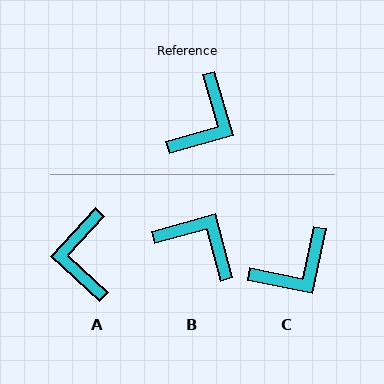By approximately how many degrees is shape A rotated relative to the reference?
Approximately 148 degrees clockwise.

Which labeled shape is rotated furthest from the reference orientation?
A, about 148 degrees away.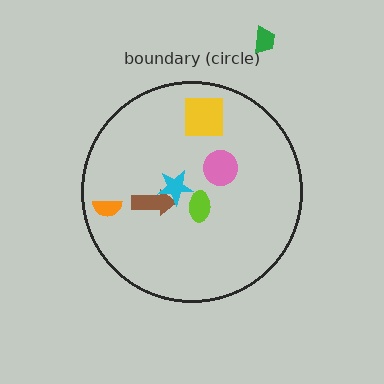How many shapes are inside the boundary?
6 inside, 1 outside.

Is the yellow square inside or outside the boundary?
Inside.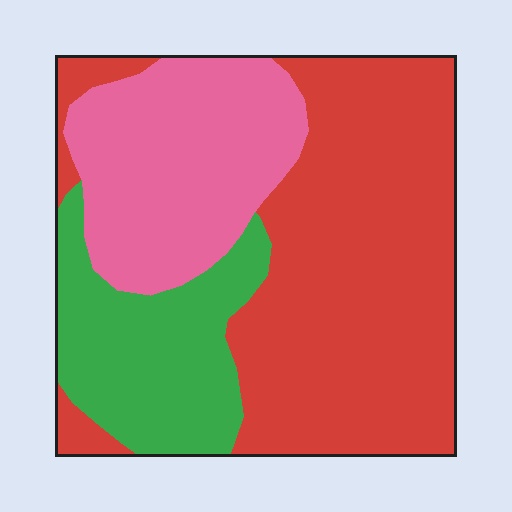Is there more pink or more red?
Red.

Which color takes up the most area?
Red, at roughly 55%.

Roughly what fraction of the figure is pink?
Pink takes up about one quarter (1/4) of the figure.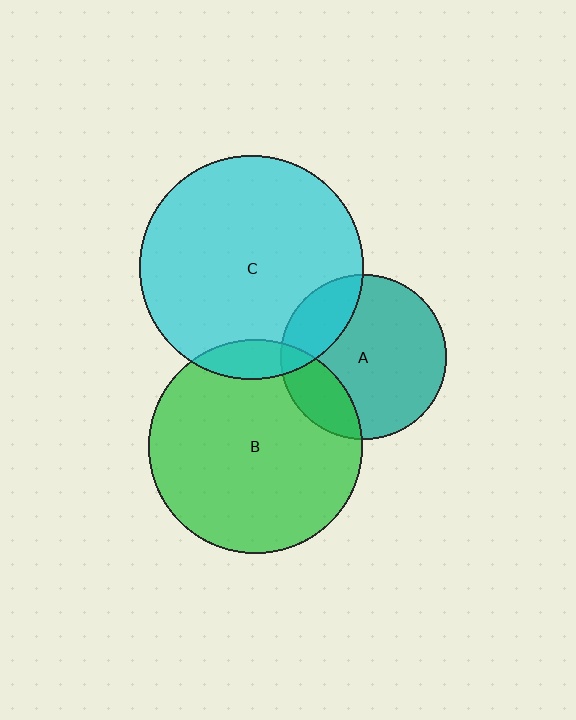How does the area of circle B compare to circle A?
Approximately 1.7 times.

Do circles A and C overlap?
Yes.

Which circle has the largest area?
Circle C (cyan).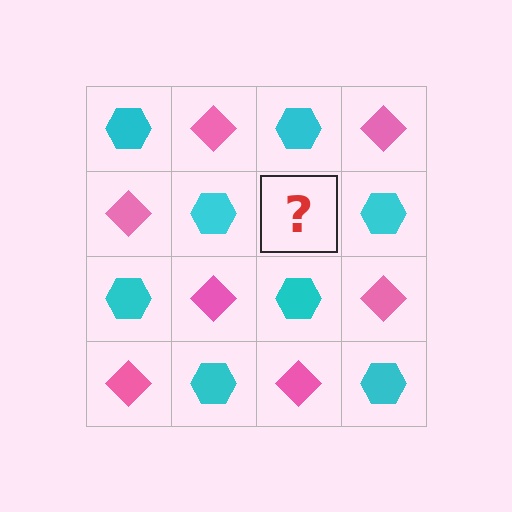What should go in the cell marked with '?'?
The missing cell should contain a pink diamond.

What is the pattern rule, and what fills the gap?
The rule is that it alternates cyan hexagon and pink diamond in a checkerboard pattern. The gap should be filled with a pink diamond.